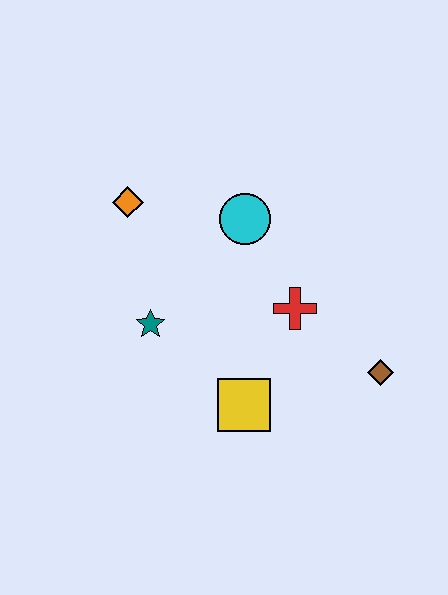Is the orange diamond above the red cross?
Yes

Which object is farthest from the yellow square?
The orange diamond is farthest from the yellow square.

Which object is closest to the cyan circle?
The red cross is closest to the cyan circle.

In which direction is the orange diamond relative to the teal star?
The orange diamond is above the teal star.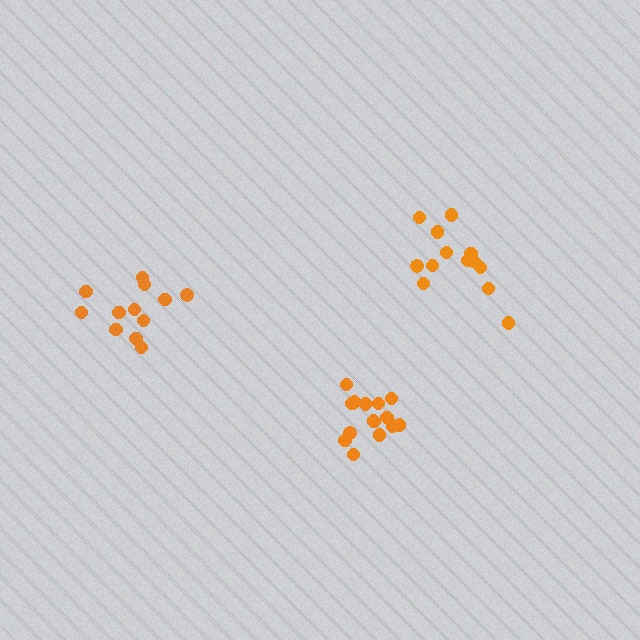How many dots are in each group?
Group 1: 16 dots, Group 2: 12 dots, Group 3: 13 dots (41 total).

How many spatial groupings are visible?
There are 3 spatial groupings.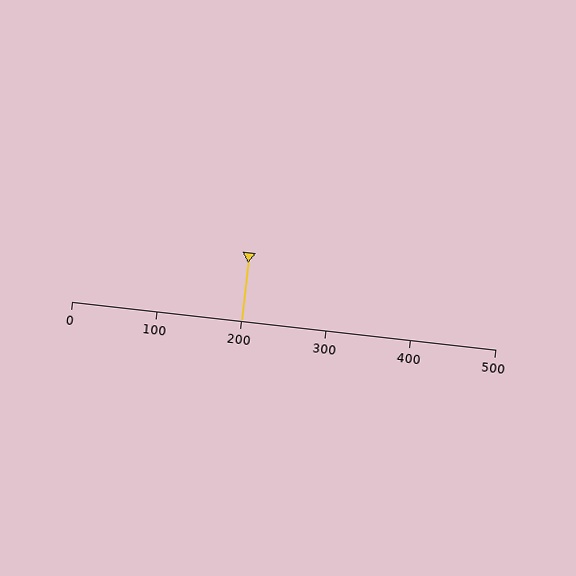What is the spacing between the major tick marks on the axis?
The major ticks are spaced 100 apart.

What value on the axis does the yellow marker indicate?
The marker indicates approximately 200.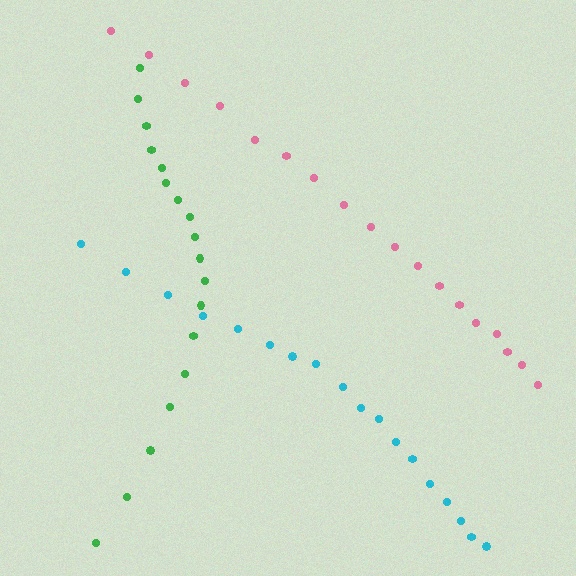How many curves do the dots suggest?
There are 3 distinct paths.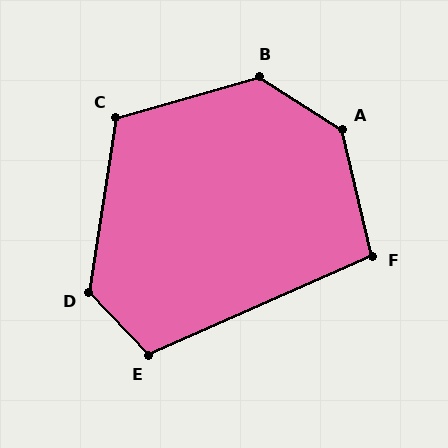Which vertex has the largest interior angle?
A, at approximately 136 degrees.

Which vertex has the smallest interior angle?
F, at approximately 101 degrees.